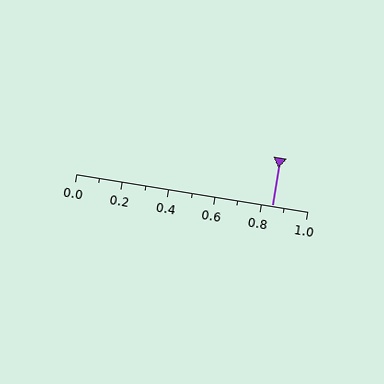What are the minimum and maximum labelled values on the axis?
The axis runs from 0.0 to 1.0.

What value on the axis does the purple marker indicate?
The marker indicates approximately 0.85.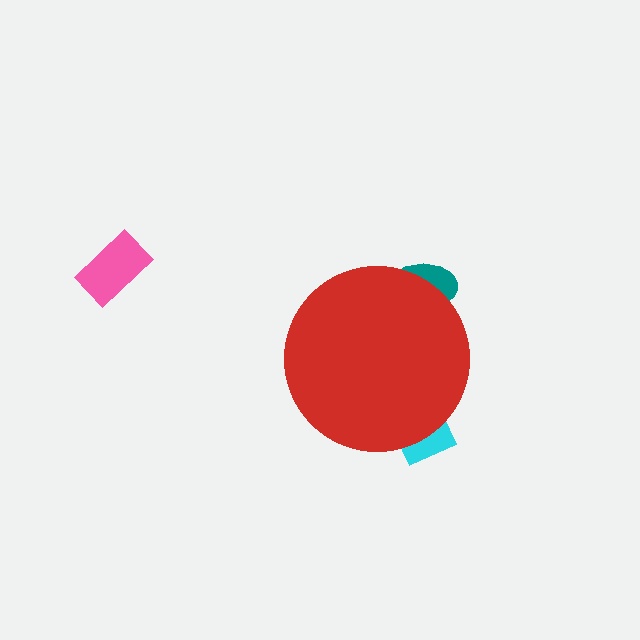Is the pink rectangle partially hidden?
No, the pink rectangle is fully visible.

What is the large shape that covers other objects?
A red circle.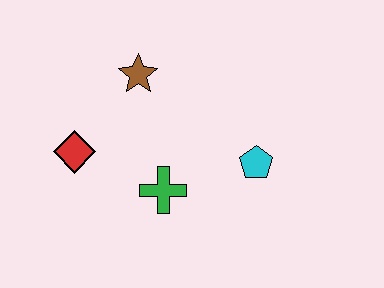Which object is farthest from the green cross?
The brown star is farthest from the green cross.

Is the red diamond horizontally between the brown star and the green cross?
No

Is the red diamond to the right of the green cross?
No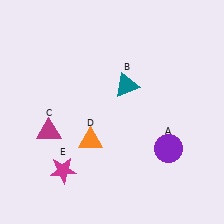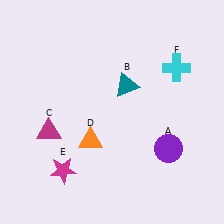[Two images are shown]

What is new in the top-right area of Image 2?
A cyan cross (F) was added in the top-right area of Image 2.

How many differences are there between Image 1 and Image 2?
There is 1 difference between the two images.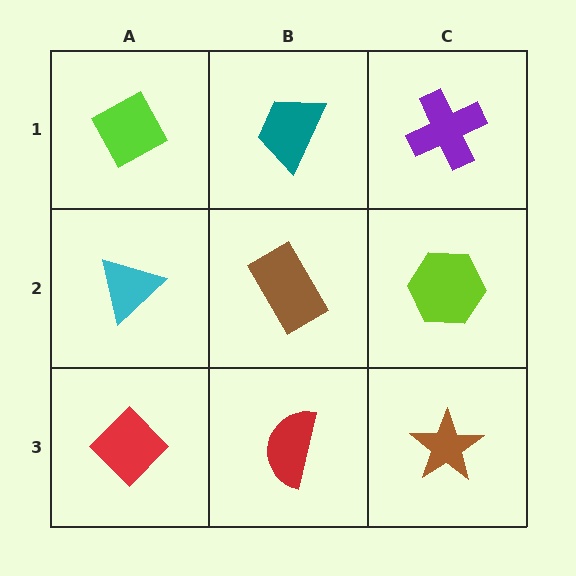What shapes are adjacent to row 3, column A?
A cyan triangle (row 2, column A), a red semicircle (row 3, column B).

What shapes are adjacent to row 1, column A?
A cyan triangle (row 2, column A), a teal trapezoid (row 1, column B).